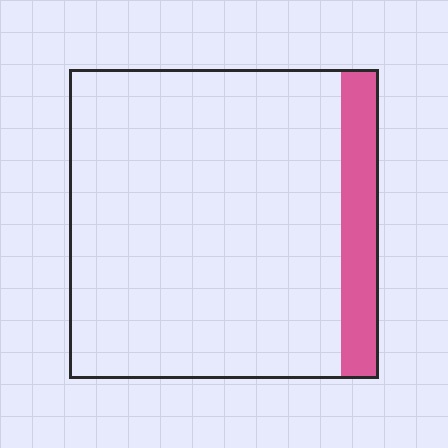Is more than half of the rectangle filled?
No.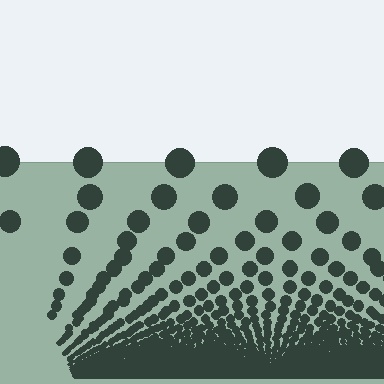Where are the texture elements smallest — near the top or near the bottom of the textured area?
Near the bottom.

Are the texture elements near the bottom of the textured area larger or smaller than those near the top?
Smaller. The gradient is inverted — elements near the bottom are smaller and denser.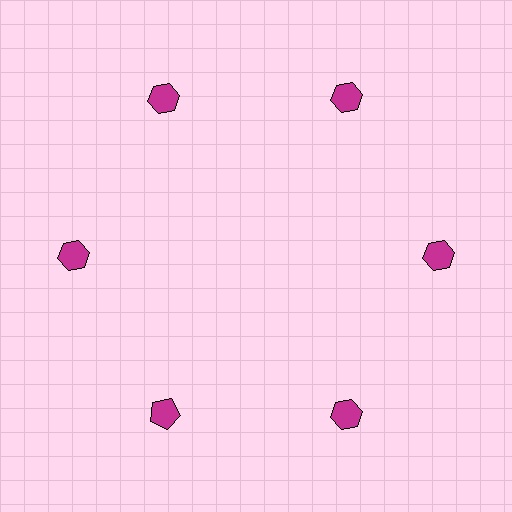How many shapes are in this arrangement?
There are 6 shapes arranged in a ring pattern.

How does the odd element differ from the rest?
It has a different shape: pentagon instead of hexagon.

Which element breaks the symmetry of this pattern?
The magenta pentagon at roughly the 7 o'clock position breaks the symmetry. All other shapes are magenta hexagons.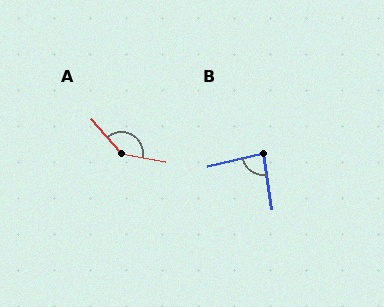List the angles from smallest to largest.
B (85°), A (140°).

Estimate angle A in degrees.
Approximately 140 degrees.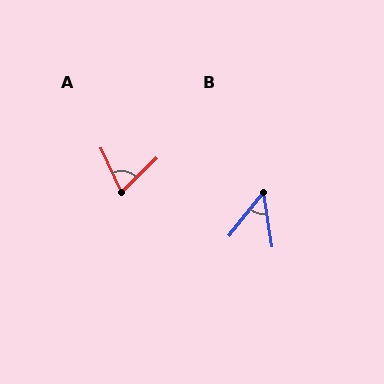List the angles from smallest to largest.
B (48°), A (70°).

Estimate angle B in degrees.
Approximately 48 degrees.